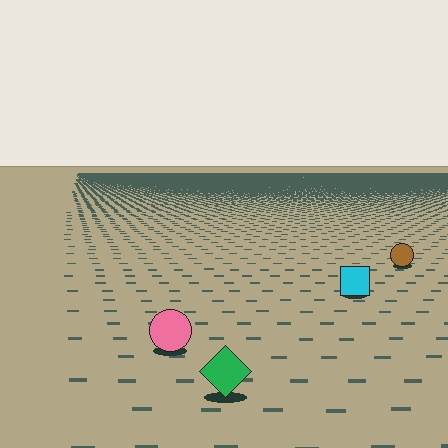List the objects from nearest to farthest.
From nearest to farthest: the green diamond, the pink circle, the cyan square, the brown circle.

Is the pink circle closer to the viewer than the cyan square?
Yes. The pink circle is closer — you can tell from the texture gradient: the ground texture is coarser near it.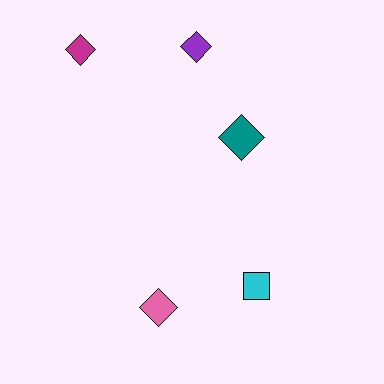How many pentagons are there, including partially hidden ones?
There are no pentagons.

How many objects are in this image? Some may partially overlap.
There are 5 objects.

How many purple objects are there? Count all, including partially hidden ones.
There is 1 purple object.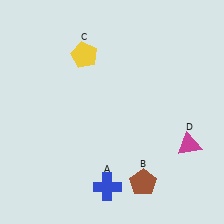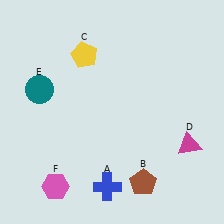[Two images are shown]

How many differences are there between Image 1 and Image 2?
There are 2 differences between the two images.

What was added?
A teal circle (E), a pink hexagon (F) were added in Image 2.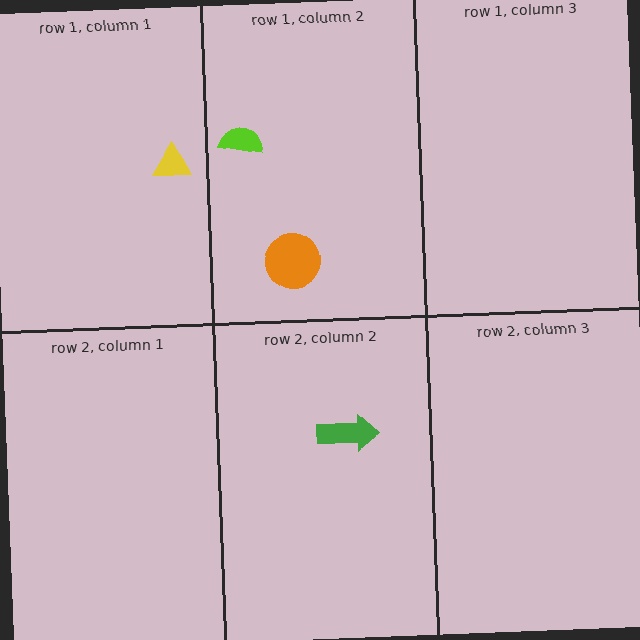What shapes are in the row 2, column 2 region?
The green arrow.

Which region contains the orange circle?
The row 1, column 2 region.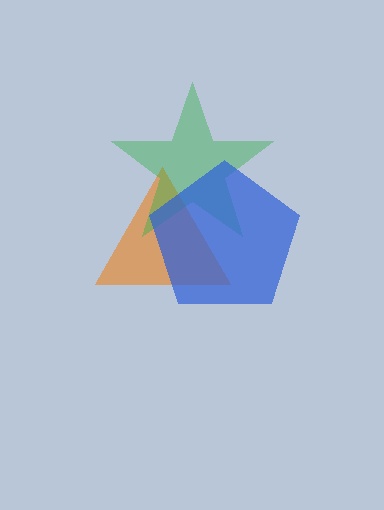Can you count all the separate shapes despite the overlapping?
Yes, there are 3 separate shapes.